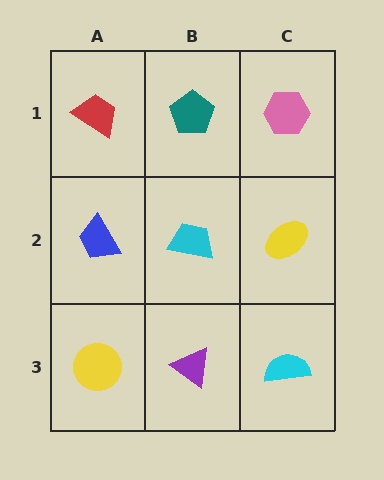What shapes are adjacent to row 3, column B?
A cyan trapezoid (row 2, column B), a yellow circle (row 3, column A), a cyan semicircle (row 3, column C).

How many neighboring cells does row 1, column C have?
2.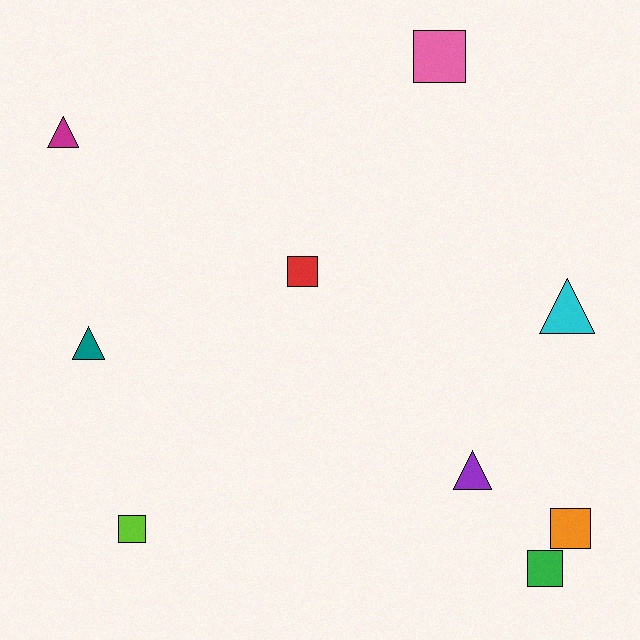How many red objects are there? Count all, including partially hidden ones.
There is 1 red object.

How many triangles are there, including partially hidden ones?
There are 4 triangles.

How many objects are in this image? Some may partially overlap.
There are 9 objects.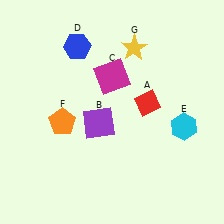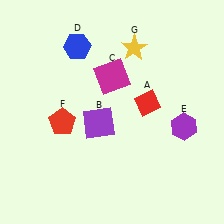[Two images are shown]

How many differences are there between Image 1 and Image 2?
There are 2 differences between the two images.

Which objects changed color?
E changed from cyan to purple. F changed from orange to red.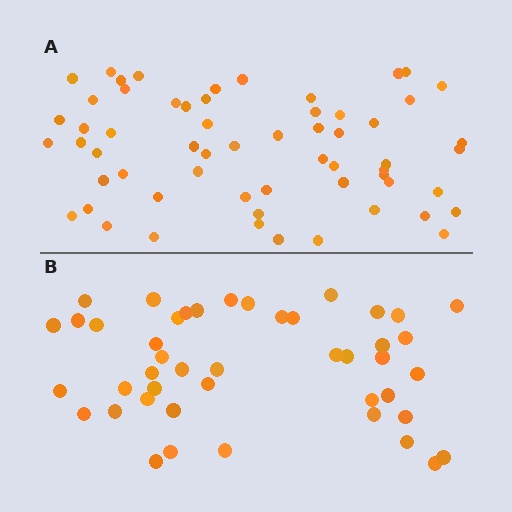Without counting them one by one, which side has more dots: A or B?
Region A (the top region) has more dots.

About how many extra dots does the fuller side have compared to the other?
Region A has approximately 15 more dots than region B.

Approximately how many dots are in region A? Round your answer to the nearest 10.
About 60 dots.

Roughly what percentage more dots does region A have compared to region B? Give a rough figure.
About 35% more.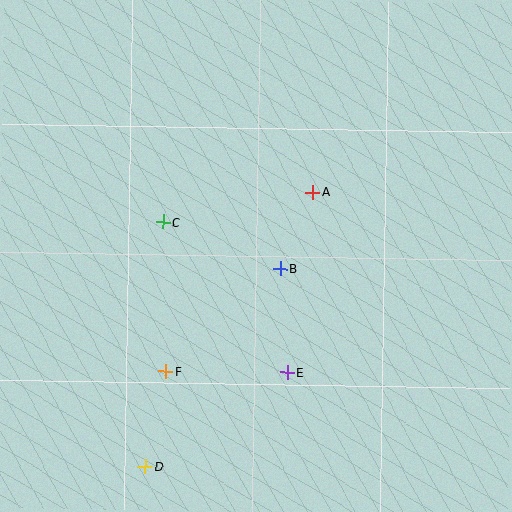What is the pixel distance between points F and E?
The distance between F and E is 121 pixels.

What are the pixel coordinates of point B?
Point B is at (280, 269).